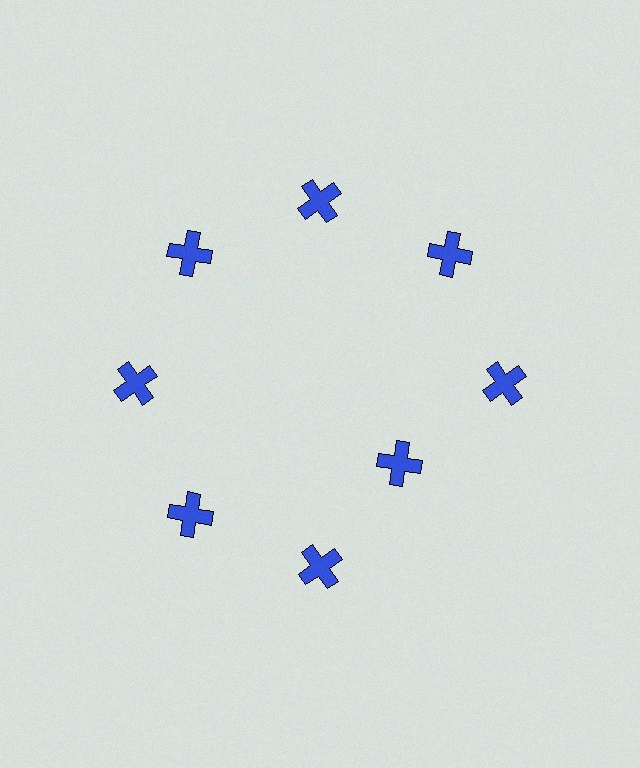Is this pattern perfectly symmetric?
No. The 8 blue crosses are arranged in a ring, but one element near the 4 o'clock position is pulled inward toward the center, breaking the 8-fold rotational symmetry.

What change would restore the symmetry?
The symmetry would be restored by moving it outward, back onto the ring so that all 8 crosses sit at equal angles and equal distance from the center.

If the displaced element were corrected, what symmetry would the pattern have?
It would have 8-fold rotational symmetry — the pattern would map onto itself every 45 degrees.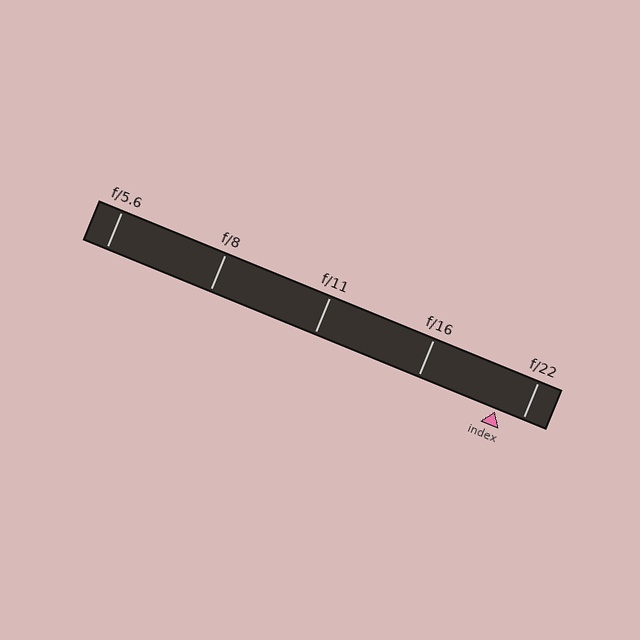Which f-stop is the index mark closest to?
The index mark is closest to f/22.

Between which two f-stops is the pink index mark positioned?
The index mark is between f/16 and f/22.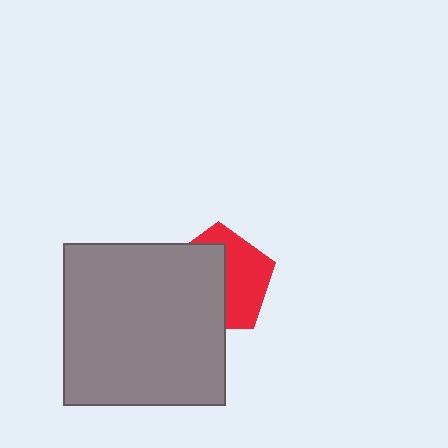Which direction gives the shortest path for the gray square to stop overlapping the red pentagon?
Moving left gives the shortest separation.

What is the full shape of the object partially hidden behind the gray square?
The partially hidden object is a red pentagon.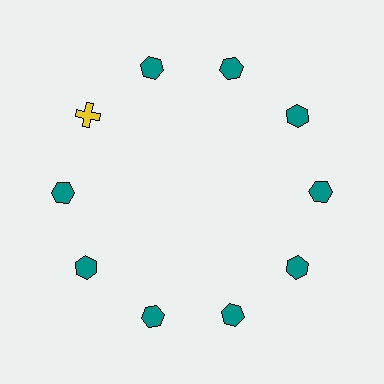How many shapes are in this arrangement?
There are 10 shapes arranged in a ring pattern.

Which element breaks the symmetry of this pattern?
The yellow cross at roughly the 10 o'clock position breaks the symmetry. All other shapes are teal hexagons.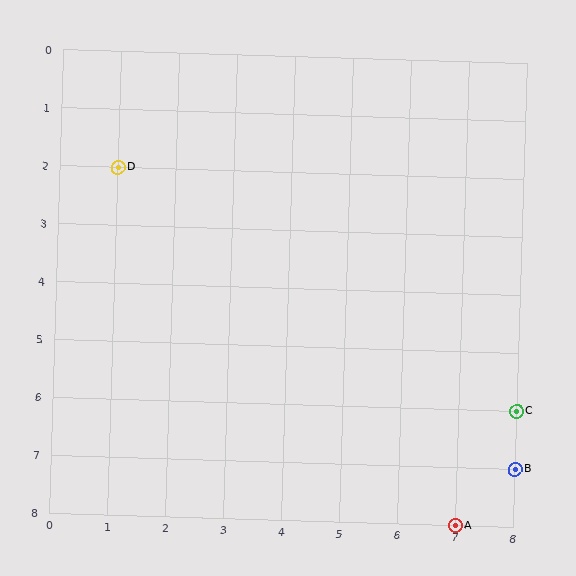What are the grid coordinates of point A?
Point A is at grid coordinates (7, 8).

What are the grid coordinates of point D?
Point D is at grid coordinates (1, 2).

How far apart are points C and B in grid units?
Points C and B are 1 row apart.